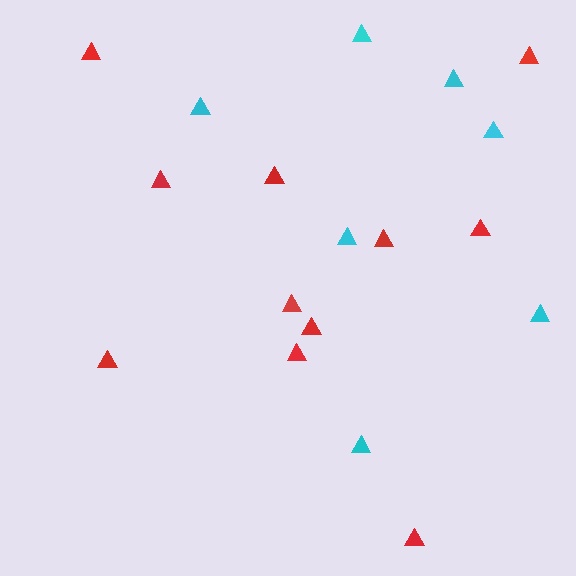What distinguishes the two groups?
There are 2 groups: one group of cyan triangles (7) and one group of red triangles (11).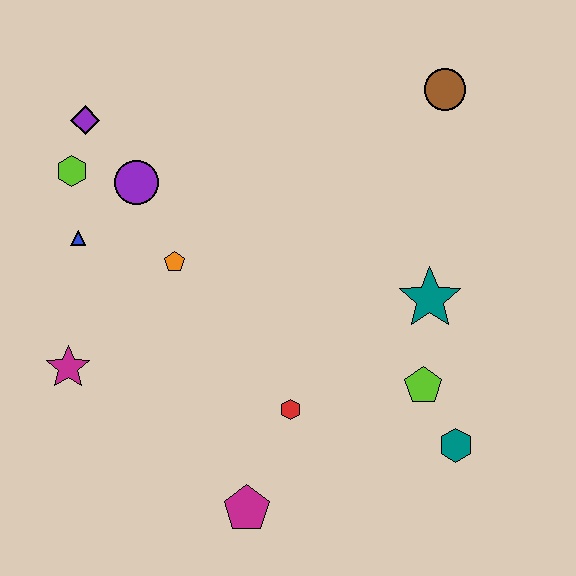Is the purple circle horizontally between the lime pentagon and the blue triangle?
Yes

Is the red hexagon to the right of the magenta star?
Yes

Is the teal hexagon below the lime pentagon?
Yes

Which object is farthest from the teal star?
The purple diamond is farthest from the teal star.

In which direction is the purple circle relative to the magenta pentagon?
The purple circle is above the magenta pentagon.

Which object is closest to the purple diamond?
The lime hexagon is closest to the purple diamond.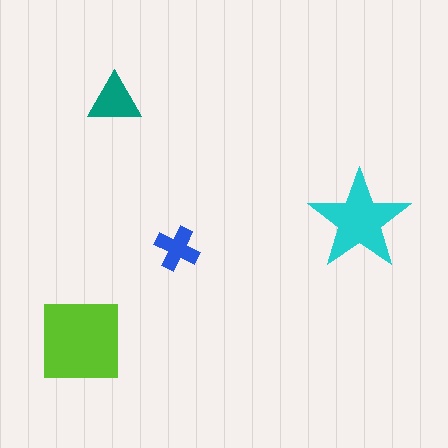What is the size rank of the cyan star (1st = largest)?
2nd.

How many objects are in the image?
There are 4 objects in the image.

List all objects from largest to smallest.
The lime square, the cyan star, the teal triangle, the blue cross.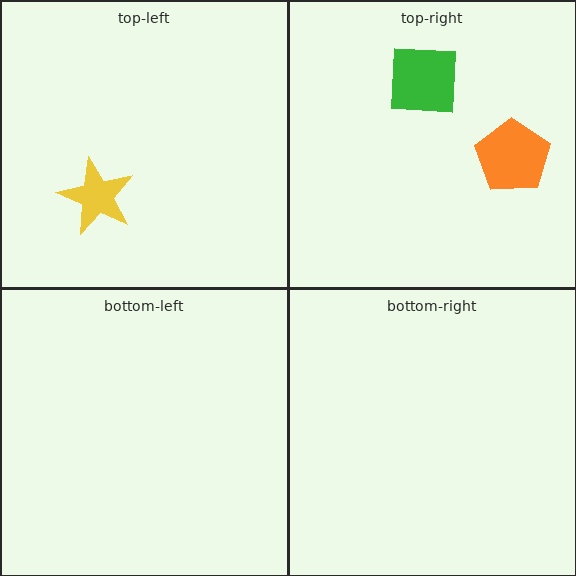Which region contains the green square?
The top-right region.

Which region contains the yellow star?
The top-left region.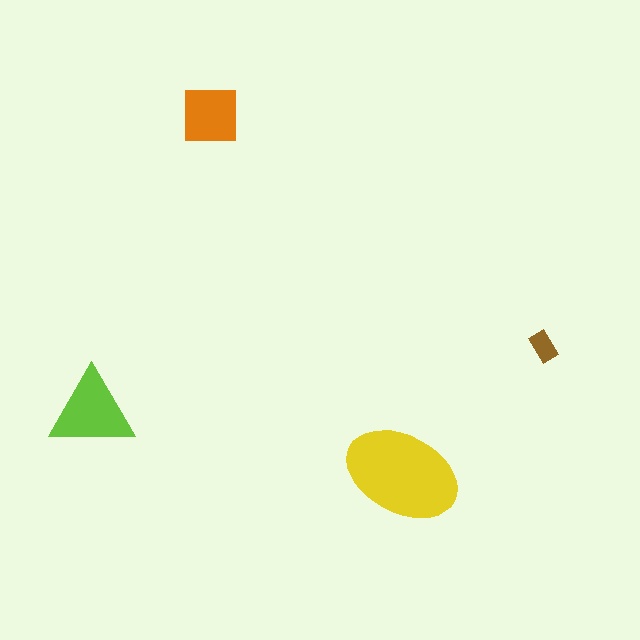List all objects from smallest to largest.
The brown rectangle, the orange square, the lime triangle, the yellow ellipse.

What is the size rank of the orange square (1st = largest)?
3rd.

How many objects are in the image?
There are 4 objects in the image.